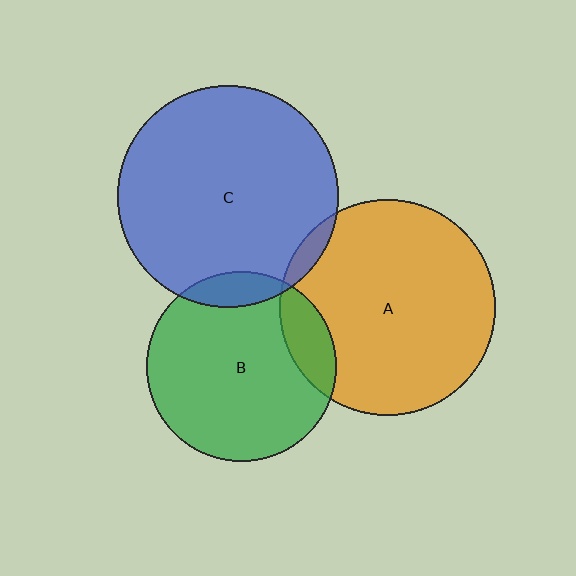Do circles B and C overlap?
Yes.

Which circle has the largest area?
Circle C (blue).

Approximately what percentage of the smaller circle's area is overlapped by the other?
Approximately 10%.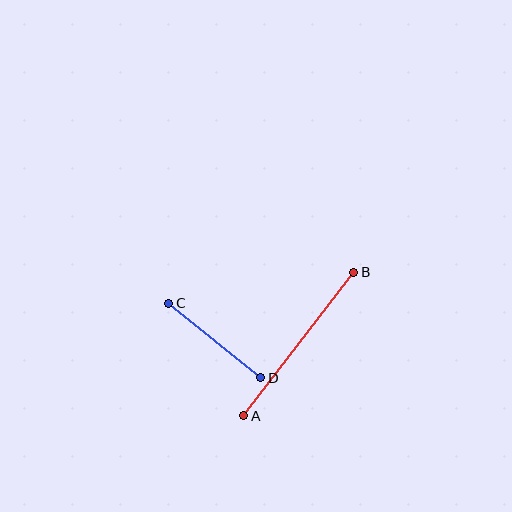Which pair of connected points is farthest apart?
Points A and B are farthest apart.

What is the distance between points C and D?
The distance is approximately 118 pixels.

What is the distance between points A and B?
The distance is approximately 181 pixels.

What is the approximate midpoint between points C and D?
The midpoint is at approximately (215, 340) pixels.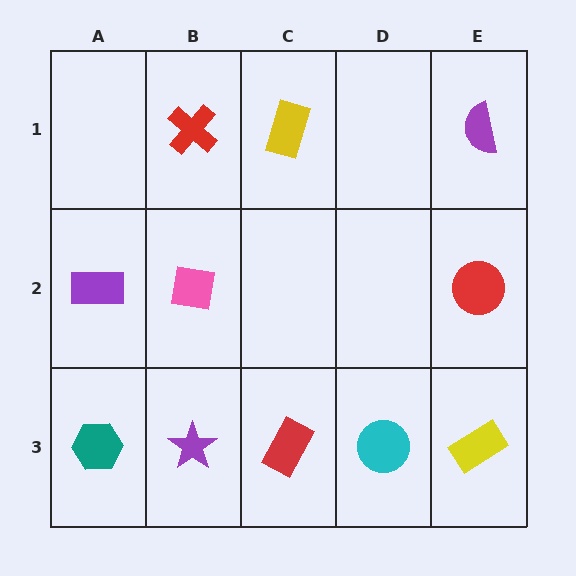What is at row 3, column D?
A cyan circle.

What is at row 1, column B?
A red cross.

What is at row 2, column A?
A purple rectangle.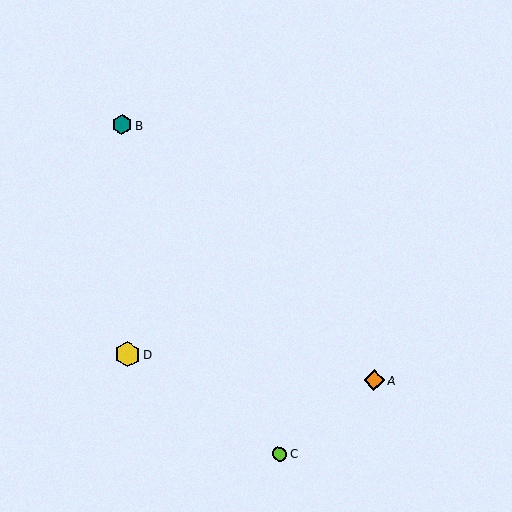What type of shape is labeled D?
Shape D is a yellow hexagon.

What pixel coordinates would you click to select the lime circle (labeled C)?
Click at (280, 454) to select the lime circle C.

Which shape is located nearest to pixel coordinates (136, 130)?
The teal hexagon (labeled B) at (122, 125) is nearest to that location.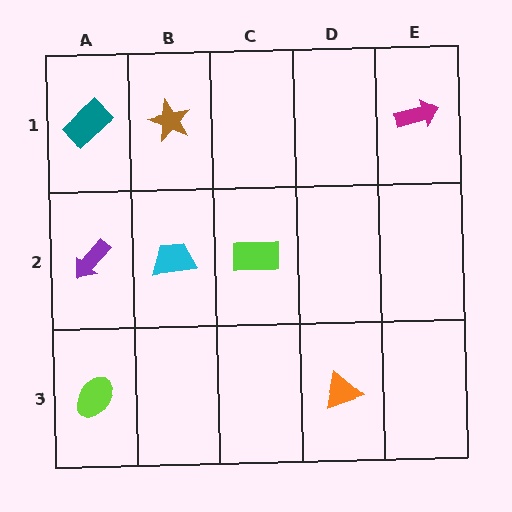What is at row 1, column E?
A magenta arrow.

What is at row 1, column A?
A teal rectangle.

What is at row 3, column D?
An orange triangle.